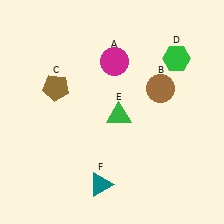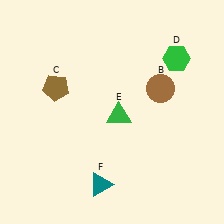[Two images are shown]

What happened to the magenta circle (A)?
The magenta circle (A) was removed in Image 2. It was in the top-right area of Image 1.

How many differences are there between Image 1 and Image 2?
There is 1 difference between the two images.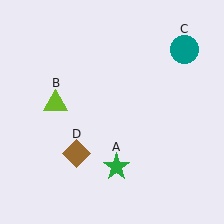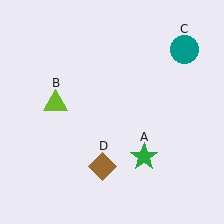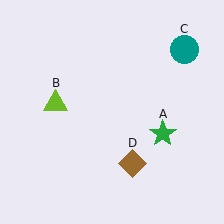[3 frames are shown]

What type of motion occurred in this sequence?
The green star (object A), brown diamond (object D) rotated counterclockwise around the center of the scene.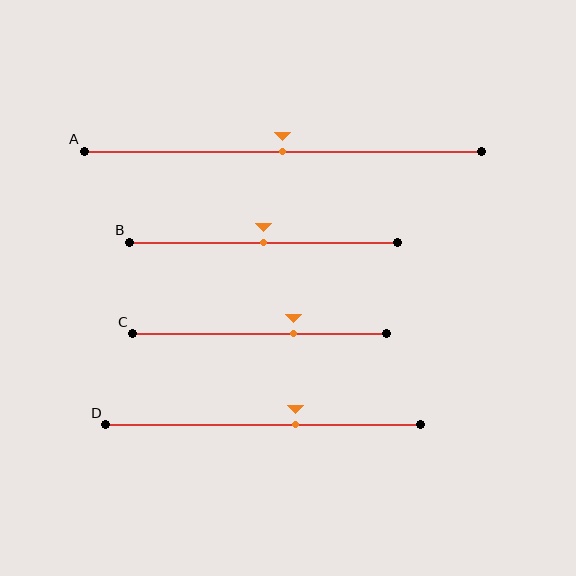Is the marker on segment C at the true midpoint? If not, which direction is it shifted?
No, the marker on segment C is shifted to the right by about 13% of the segment length.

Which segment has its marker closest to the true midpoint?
Segment A has its marker closest to the true midpoint.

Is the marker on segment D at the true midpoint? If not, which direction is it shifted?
No, the marker on segment D is shifted to the right by about 10% of the segment length.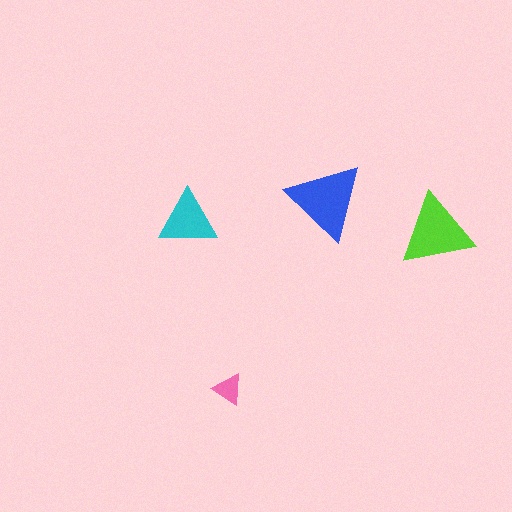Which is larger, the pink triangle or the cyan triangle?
The cyan one.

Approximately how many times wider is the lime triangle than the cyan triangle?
About 1.5 times wider.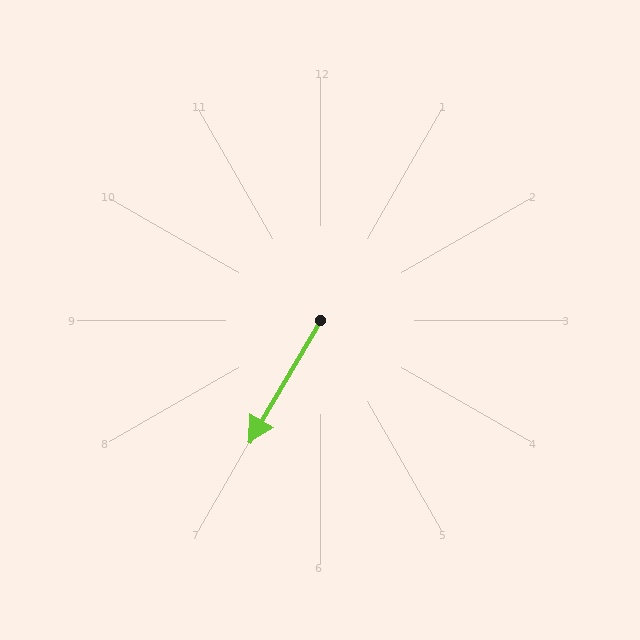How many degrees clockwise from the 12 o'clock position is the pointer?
Approximately 210 degrees.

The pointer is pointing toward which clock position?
Roughly 7 o'clock.